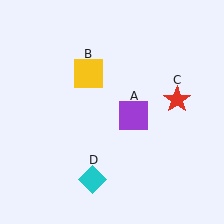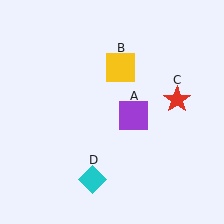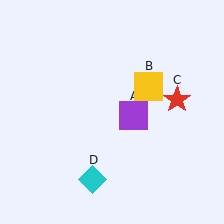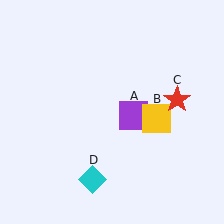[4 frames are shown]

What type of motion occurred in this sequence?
The yellow square (object B) rotated clockwise around the center of the scene.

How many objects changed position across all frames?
1 object changed position: yellow square (object B).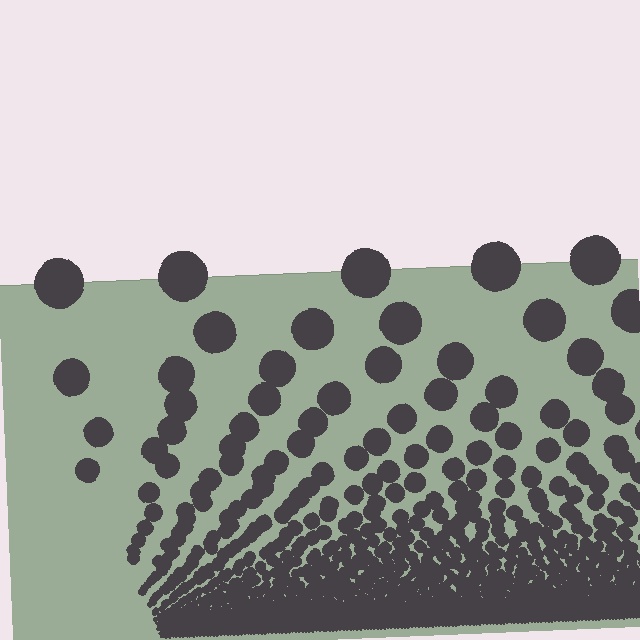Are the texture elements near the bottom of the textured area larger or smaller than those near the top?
Smaller. The gradient is inverted — elements near the bottom are smaller and denser.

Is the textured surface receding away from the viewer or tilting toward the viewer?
The surface appears to tilt toward the viewer. Texture elements get larger and sparser toward the top.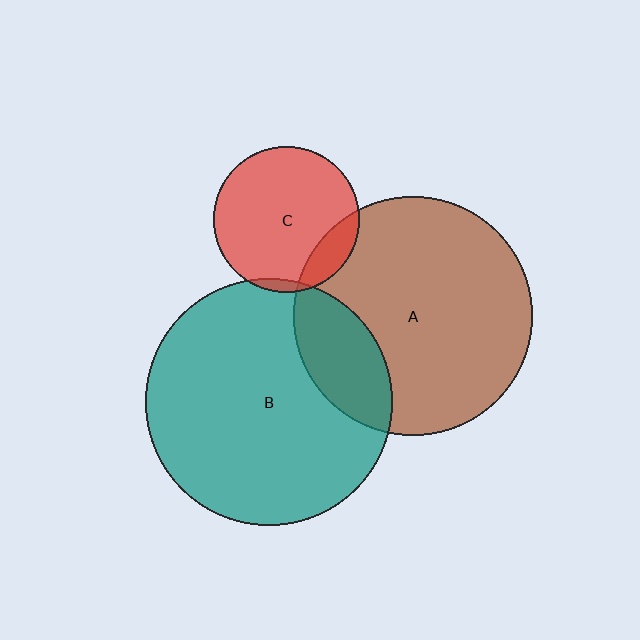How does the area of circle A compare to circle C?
Approximately 2.7 times.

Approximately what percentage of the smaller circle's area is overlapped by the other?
Approximately 15%.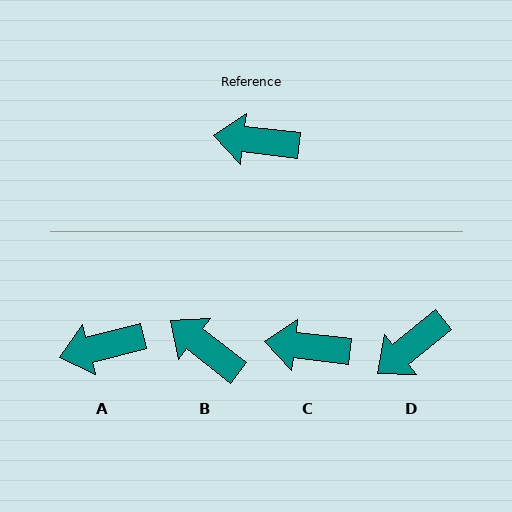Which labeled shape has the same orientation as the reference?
C.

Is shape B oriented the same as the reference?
No, it is off by about 31 degrees.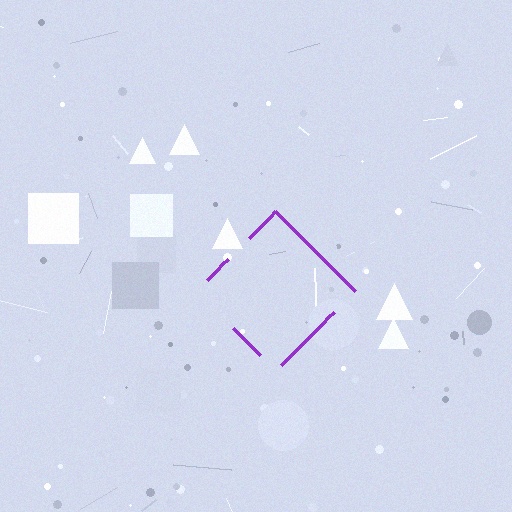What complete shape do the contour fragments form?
The contour fragments form a diamond.